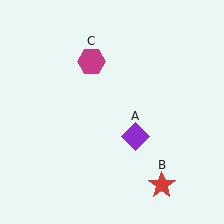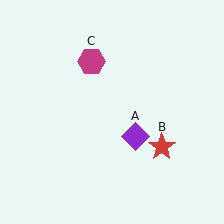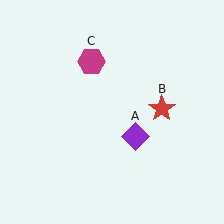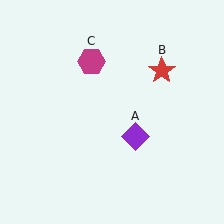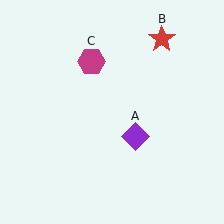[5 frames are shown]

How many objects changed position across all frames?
1 object changed position: red star (object B).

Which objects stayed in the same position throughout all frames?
Purple diamond (object A) and magenta hexagon (object C) remained stationary.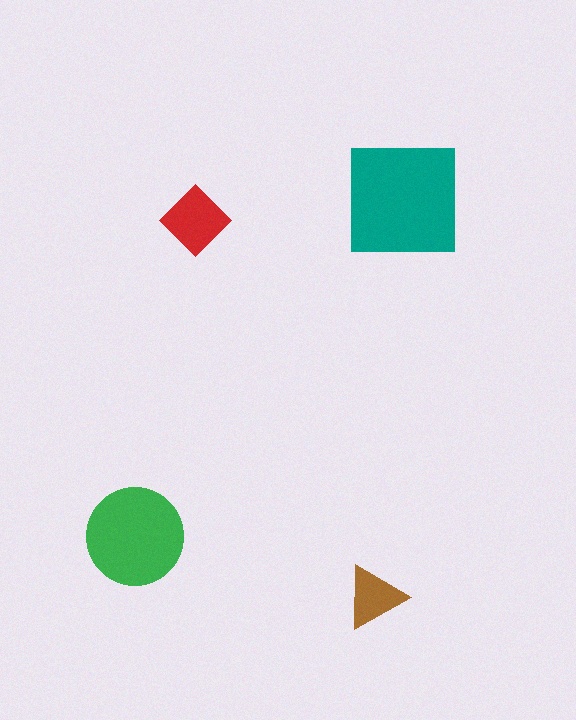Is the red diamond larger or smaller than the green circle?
Smaller.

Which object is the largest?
The teal square.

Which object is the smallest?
The brown triangle.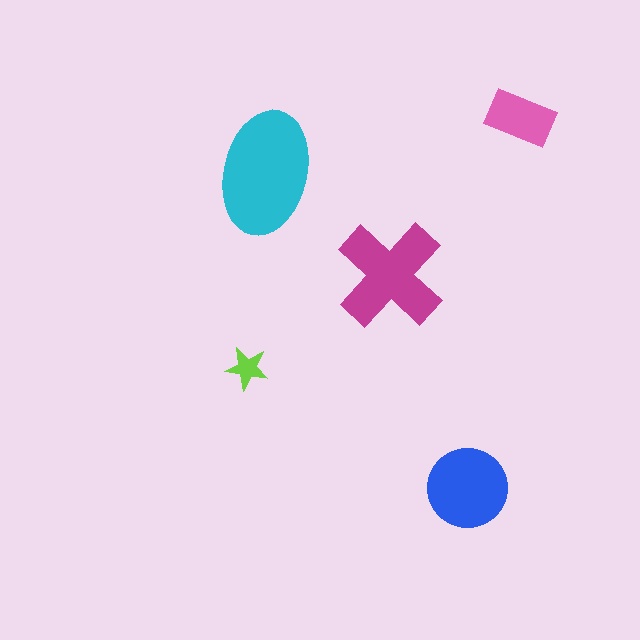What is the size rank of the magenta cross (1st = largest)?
2nd.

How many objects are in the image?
There are 5 objects in the image.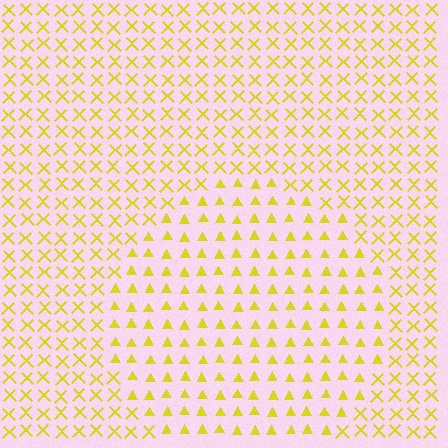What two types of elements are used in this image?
The image uses triangles inside the circle region and X marks outside it.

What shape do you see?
I see a circle.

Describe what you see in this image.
The image is filled with small yellow elements arranged in a uniform grid. A circle-shaped region contains triangles, while the surrounding area contains X marks. The boundary is defined purely by the change in element shape.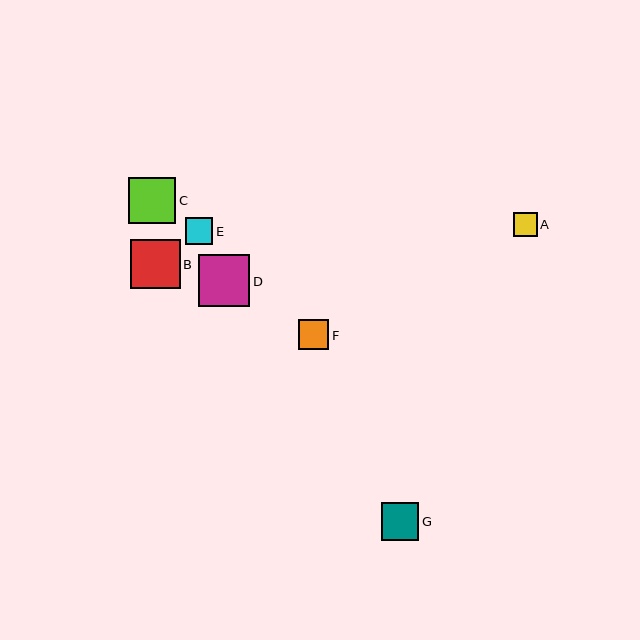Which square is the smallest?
Square A is the smallest with a size of approximately 24 pixels.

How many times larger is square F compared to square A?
Square F is approximately 1.3 times the size of square A.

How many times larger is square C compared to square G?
Square C is approximately 1.3 times the size of square G.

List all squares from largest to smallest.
From largest to smallest: D, B, C, G, F, E, A.